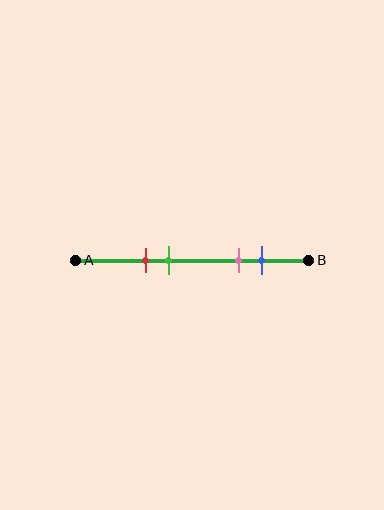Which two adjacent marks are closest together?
The red and green marks are the closest adjacent pair.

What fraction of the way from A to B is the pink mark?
The pink mark is approximately 70% (0.7) of the way from A to B.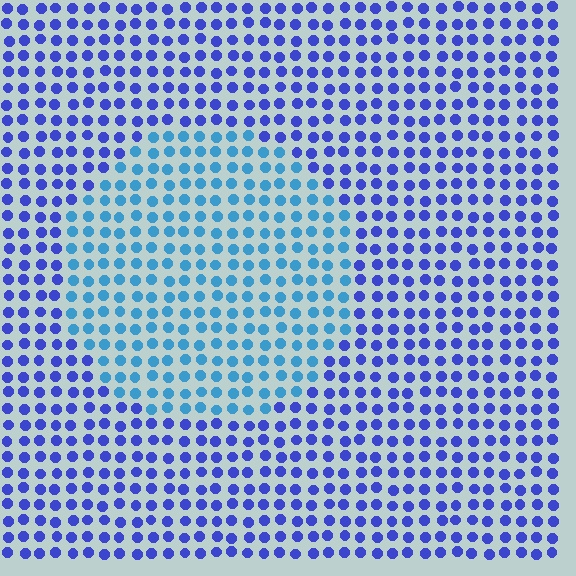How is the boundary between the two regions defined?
The boundary is defined purely by a slight shift in hue (about 36 degrees). Spacing, size, and orientation are identical on both sides.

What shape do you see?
I see a circle.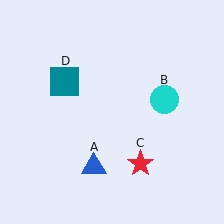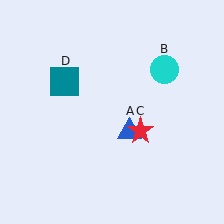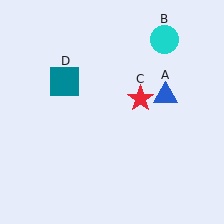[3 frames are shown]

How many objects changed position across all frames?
3 objects changed position: blue triangle (object A), cyan circle (object B), red star (object C).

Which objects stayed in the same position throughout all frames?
Teal square (object D) remained stationary.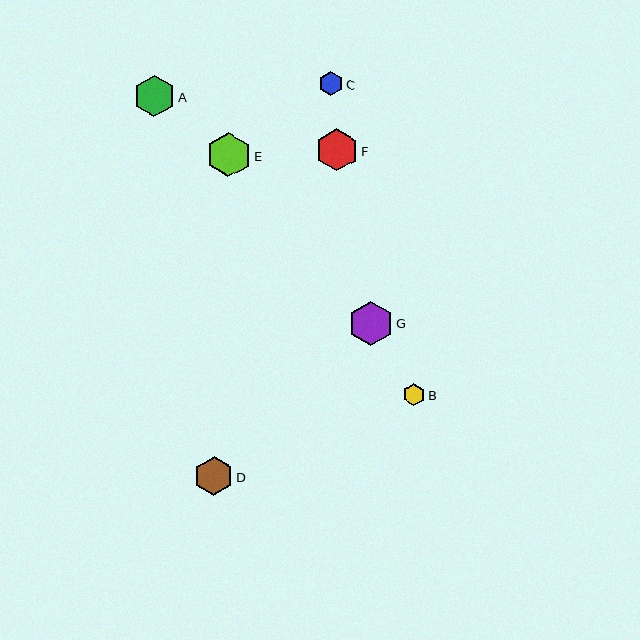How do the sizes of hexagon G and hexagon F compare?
Hexagon G and hexagon F are approximately the same size.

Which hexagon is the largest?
Hexagon G is the largest with a size of approximately 45 pixels.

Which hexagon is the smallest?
Hexagon B is the smallest with a size of approximately 22 pixels.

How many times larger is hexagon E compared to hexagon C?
Hexagon E is approximately 1.8 times the size of hexagon C.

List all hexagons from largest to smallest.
From largest to smallest: G, E, F, A, D, C, B.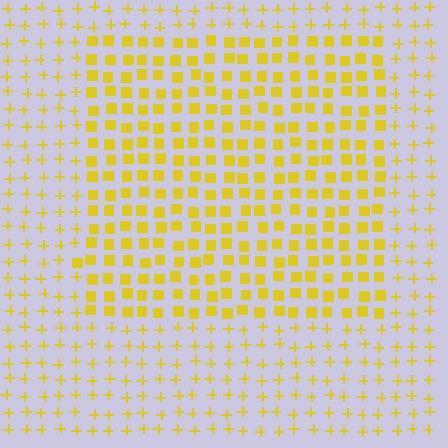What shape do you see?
I see a rectangle.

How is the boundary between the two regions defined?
The boundary is defined by a change in element shape: squares inside vs. plus signs outside. All elements share the same color and spacing.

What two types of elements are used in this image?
The image uses squares inside the rectangle region and plus signs outside it.